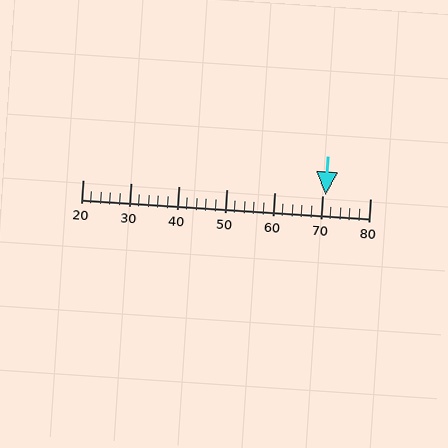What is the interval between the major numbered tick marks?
The major tick marks are spaced 10 units apart.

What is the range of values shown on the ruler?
The ruler shows values from 20 to 80.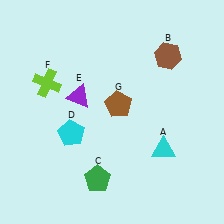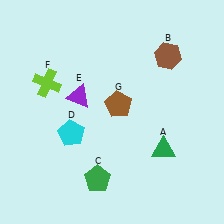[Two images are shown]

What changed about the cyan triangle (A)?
In Image 1, A is cyan. In Image 2, it changed to green.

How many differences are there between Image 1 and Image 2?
There is 1 difference between the two images.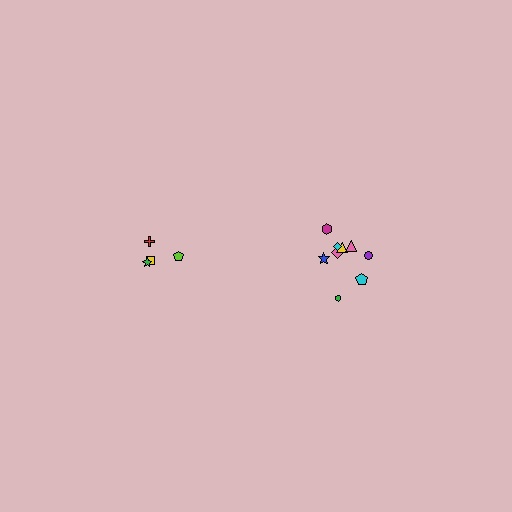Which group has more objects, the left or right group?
The right group.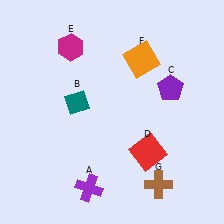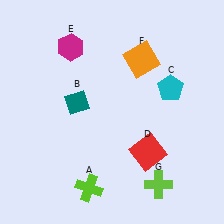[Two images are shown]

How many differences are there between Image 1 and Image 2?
There are 3 differences between the two images.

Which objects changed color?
A changed from purple to lime. C changed from purple to cyan. G changed from brown to lime.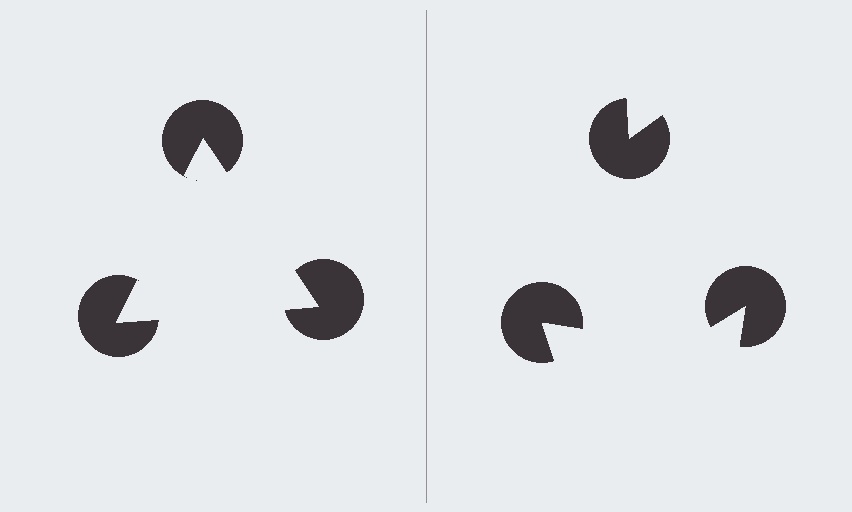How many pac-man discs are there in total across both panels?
6 — 3 on each side.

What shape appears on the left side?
An illusory triangle.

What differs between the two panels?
The pac-man discs are positioned identically on both sides; only the wedge orientations differ. On the left they align to a triangle; on the right they are misaligned.